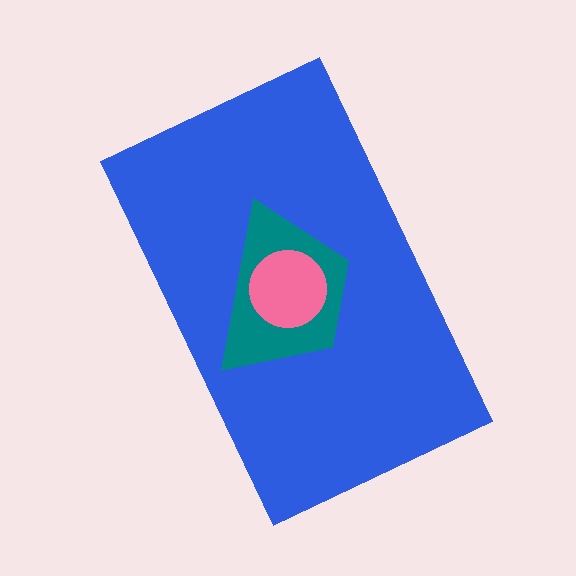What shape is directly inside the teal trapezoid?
The pink circle.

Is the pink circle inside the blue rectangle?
Yes.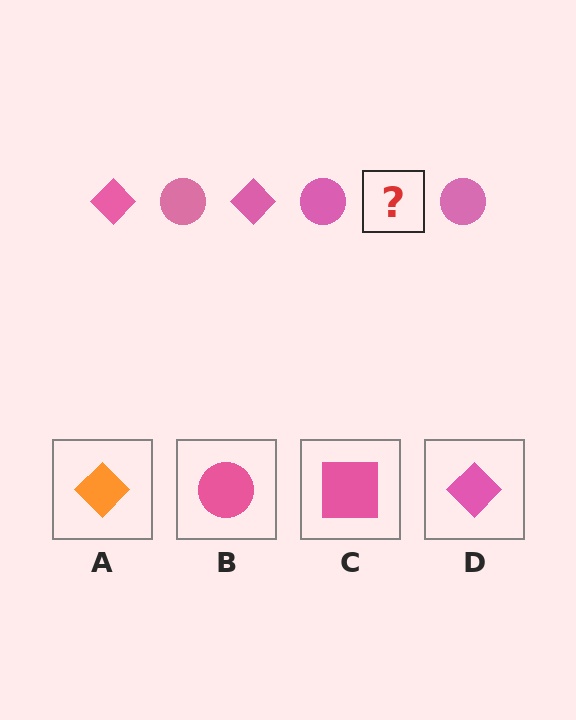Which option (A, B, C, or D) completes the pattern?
D.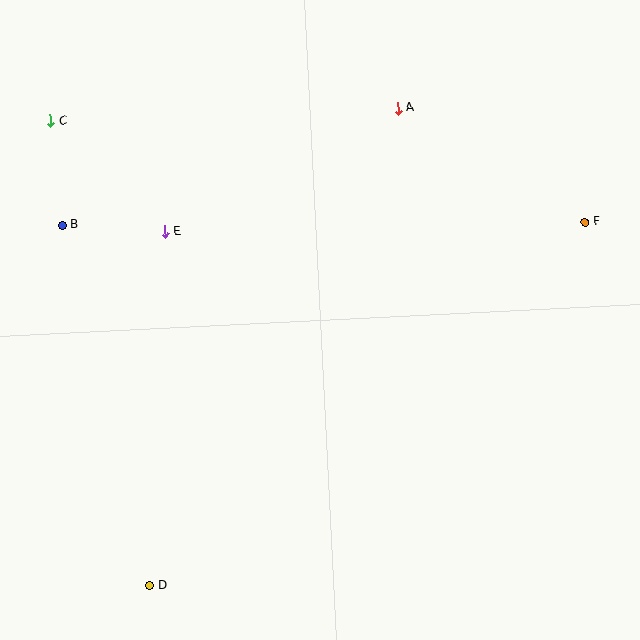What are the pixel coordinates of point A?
Point A is at (398, 108).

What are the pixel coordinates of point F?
Point F is at (585, 222).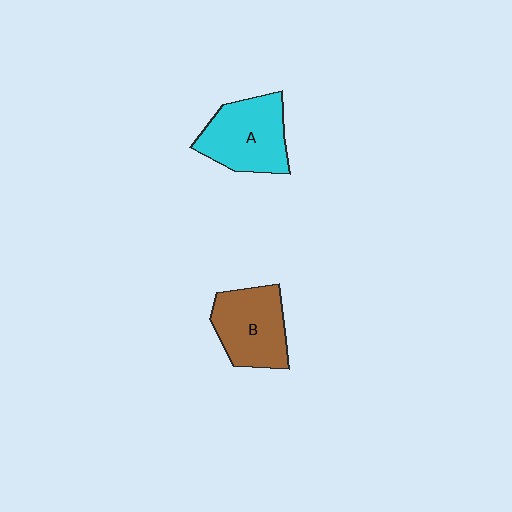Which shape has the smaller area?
Shape B (brown).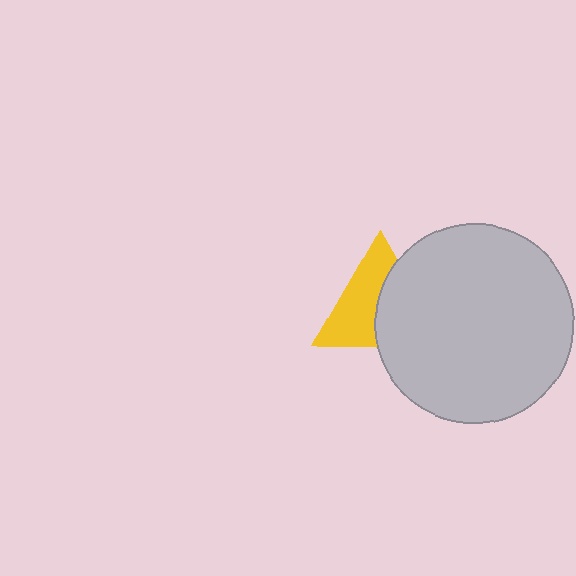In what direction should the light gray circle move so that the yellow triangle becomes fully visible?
The light gray circle should move right. That is the shortest direction to clear the overlap and leave the yellow triangle fully visible.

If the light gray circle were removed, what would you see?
You would see the complete yellow triangle.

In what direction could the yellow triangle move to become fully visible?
The yellow triangle could move left. That would shift it out from behind the light gray circle entirely.